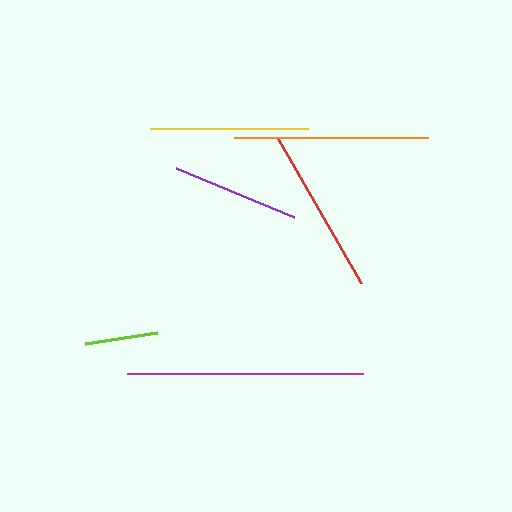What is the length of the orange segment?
The orange segment is approximately 195 pixels long.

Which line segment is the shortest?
The lime line is the shortest at approximately 73 pixels.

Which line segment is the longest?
The magenta line is the longest at approximately 237 pixels.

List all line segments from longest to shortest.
From longest to shortest: magenta, orange, red, yellow, purple, lime.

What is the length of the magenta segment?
The magenta segment is approximately 237 pixels long.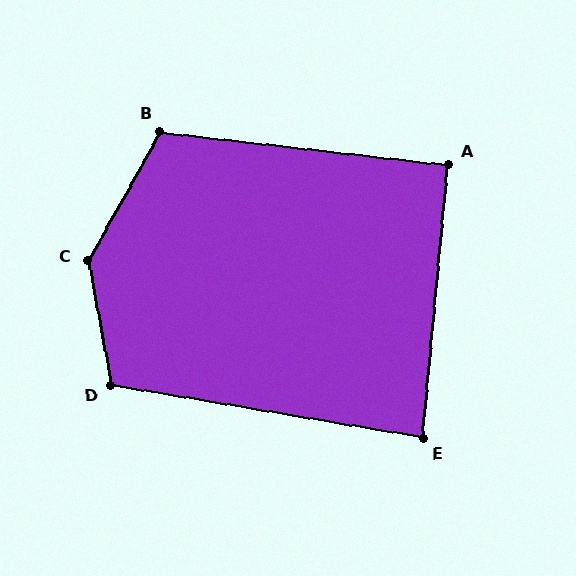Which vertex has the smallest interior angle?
E, at approximately 86 degrees.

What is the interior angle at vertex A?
Approximately 91 degrees (approximately right).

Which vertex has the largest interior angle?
C, at approximately 140 degrees.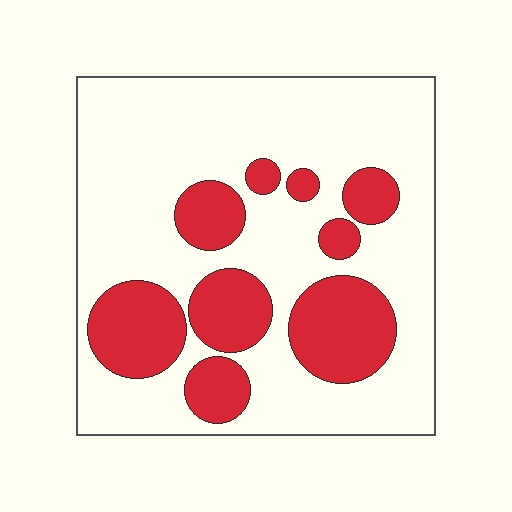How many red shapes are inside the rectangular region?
9.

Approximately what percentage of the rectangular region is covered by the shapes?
Approximately 30%.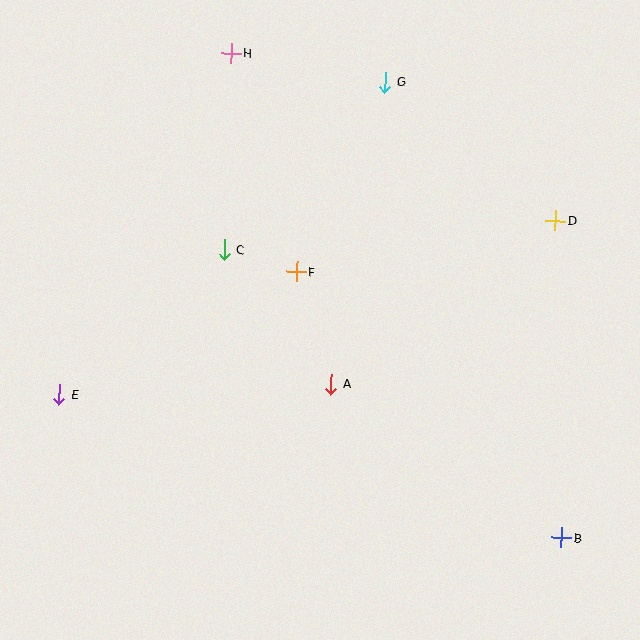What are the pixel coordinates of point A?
Point A is at (331, 384).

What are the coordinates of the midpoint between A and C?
The midpoint between A and C is at (278, 317).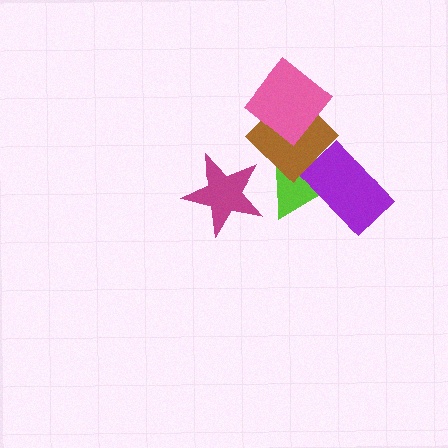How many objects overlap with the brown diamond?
3 objects overlap with the brown diamond.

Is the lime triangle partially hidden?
Yes, it is partially covered by another shape.